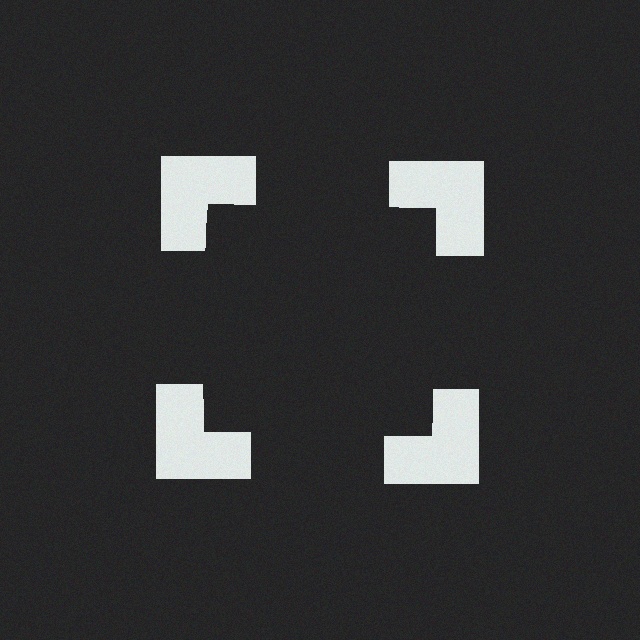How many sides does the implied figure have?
4 sides.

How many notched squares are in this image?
There are 4 — one at each vertex of the illusory square.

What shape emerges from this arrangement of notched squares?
An illusory square — its edges are inferred from the aligned wedge cuts in the notched squares, not physically drawn.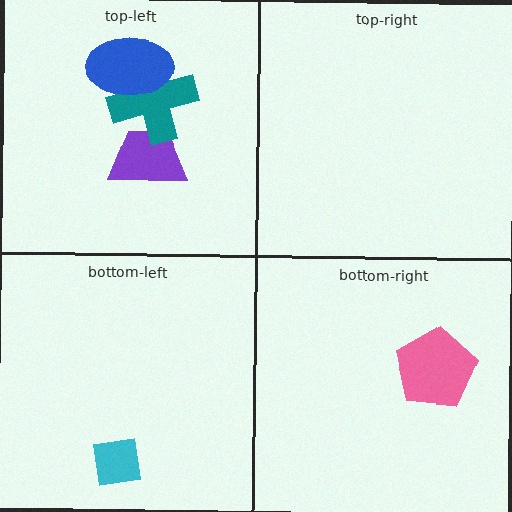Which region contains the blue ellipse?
The top-left region.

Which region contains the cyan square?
The bottom-left region.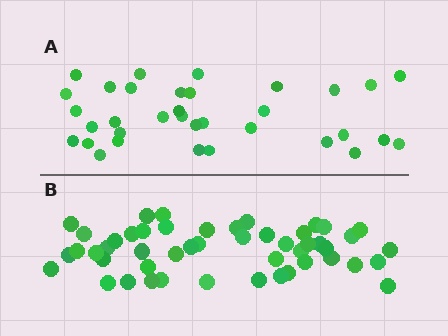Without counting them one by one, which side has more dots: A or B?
Region B (the bottom region) has more dots.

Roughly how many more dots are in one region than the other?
Region B has approximately 15 more dots than region A.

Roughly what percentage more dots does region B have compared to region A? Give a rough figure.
About 45% more.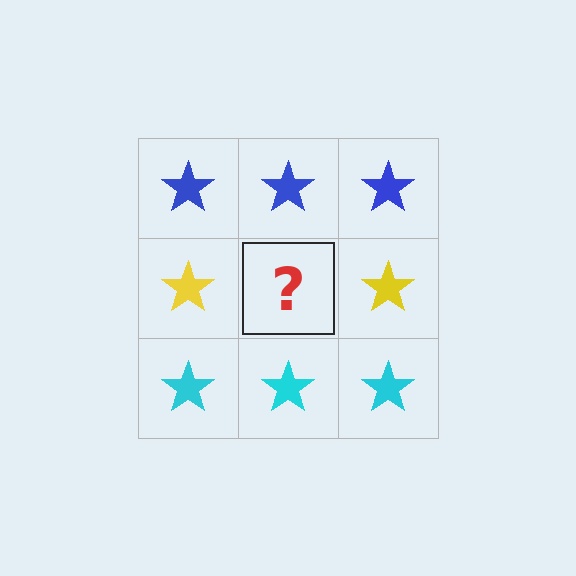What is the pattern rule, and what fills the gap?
The rule is that each row has a consistent color. The gap should be filled with a yellow star.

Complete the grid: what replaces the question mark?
The question mark should be replaced with a yellow star.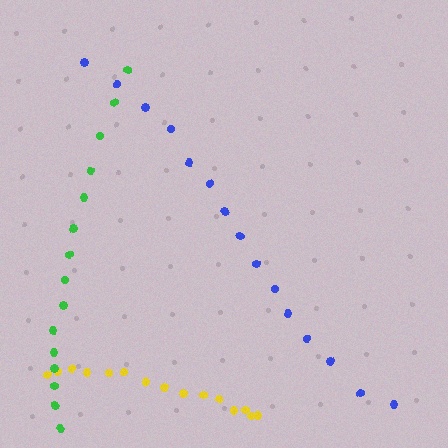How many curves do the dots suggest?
There are 3 distinct paths.